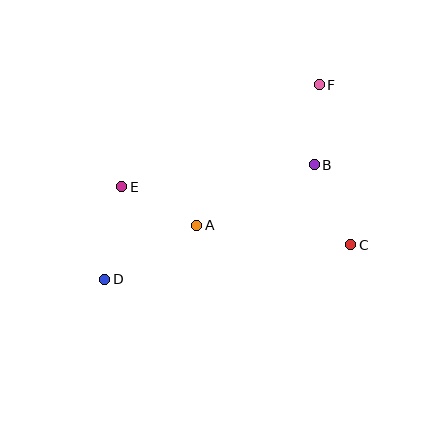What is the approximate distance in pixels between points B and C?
The distance between B and C is approximately 88 pixels.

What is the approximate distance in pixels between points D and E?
The distance between D and E is approximately 94 pixels.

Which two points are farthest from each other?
Points D and F are farthest from each other.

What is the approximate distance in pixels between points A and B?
The distance between A and B is approximately 132 pixels.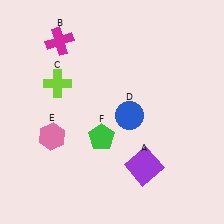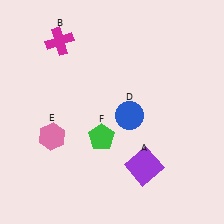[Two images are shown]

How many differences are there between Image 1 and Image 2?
There is 1 difference between the two images.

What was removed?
The lime cross (C) was removed in Image 2.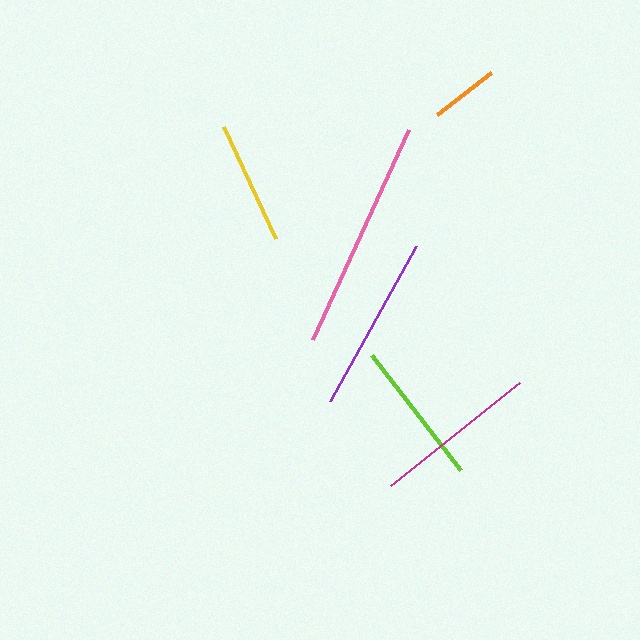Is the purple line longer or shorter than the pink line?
The pink line is longer than the purple line.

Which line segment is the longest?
The pink line is the longest at approximately 231 pixels.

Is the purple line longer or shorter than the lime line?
The purple line is longer than the lime line.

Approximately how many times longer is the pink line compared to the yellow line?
The pink line is approximately 1.9 times the length of the yellow line.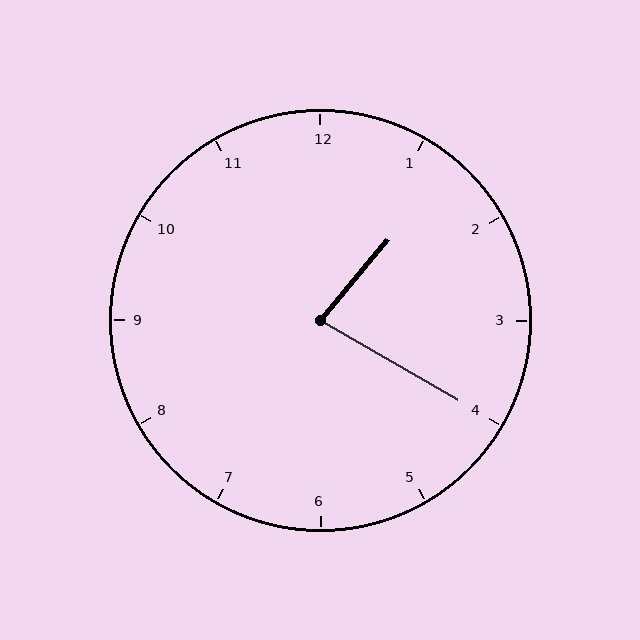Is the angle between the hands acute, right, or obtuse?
It is acute.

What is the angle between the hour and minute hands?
Approximately 80 degrees.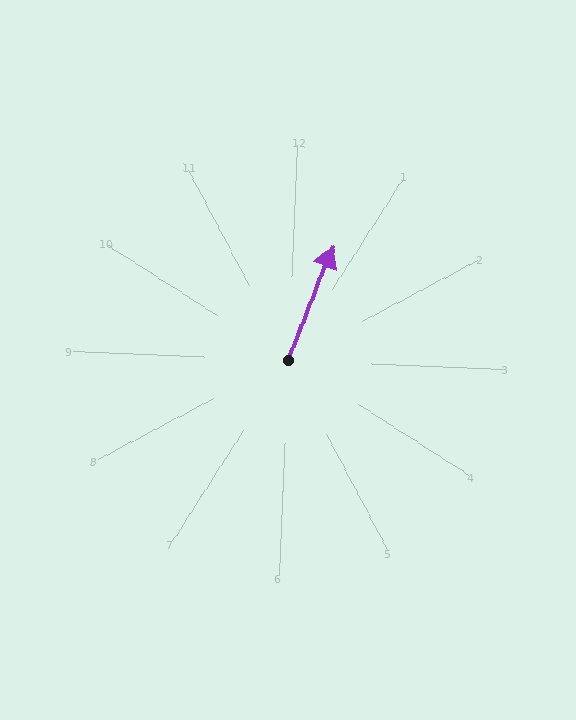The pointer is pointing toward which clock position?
Roughly 1 o'clock.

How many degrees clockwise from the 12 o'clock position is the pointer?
Approximately 19 degrees.